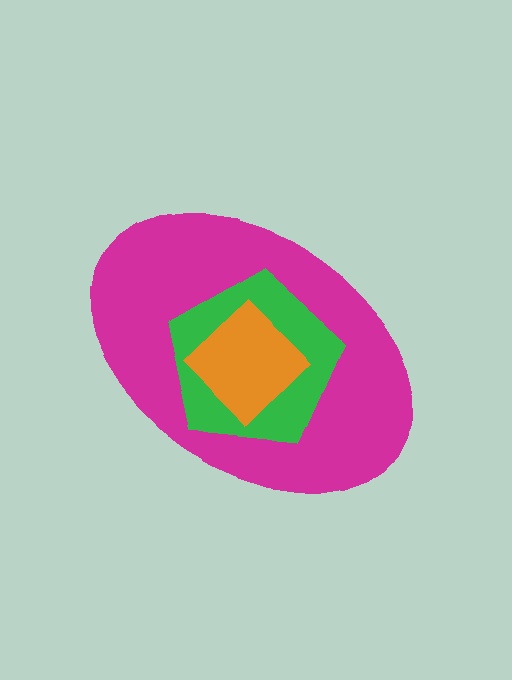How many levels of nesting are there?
3.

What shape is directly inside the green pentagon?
The orange diamond.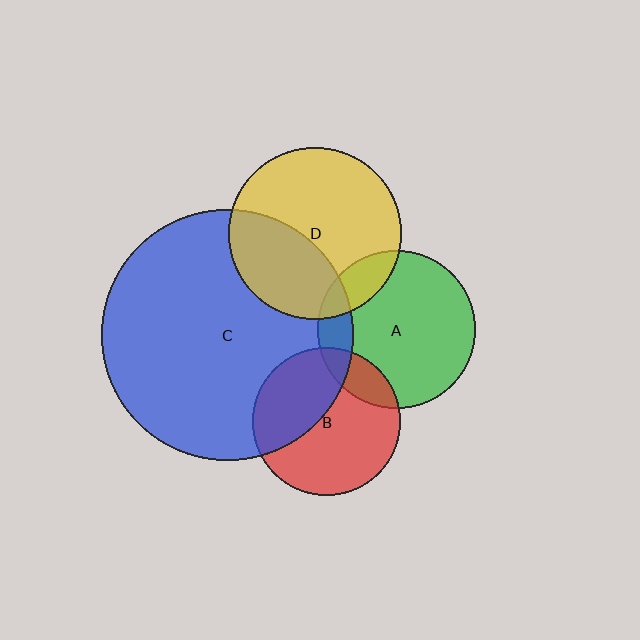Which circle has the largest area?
Circle C (blue).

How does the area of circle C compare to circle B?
Approximately 2.9 times.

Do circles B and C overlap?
Yes.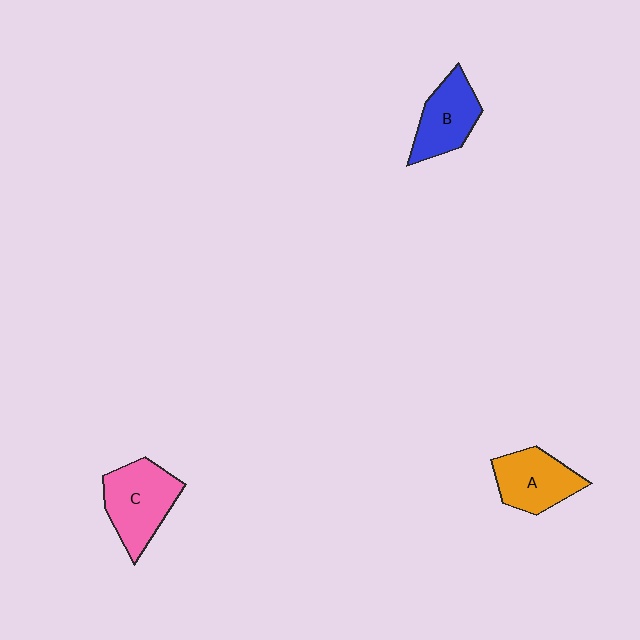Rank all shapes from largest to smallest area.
From largest to smallest: C (pink), A (orange), B (blue).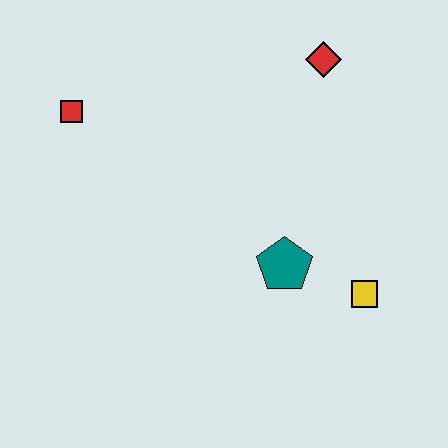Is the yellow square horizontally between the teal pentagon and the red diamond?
No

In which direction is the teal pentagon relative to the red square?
The teal pentagon is to the right of the red square.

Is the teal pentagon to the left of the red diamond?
Yes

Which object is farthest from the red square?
The yellow square is farthest from the red square.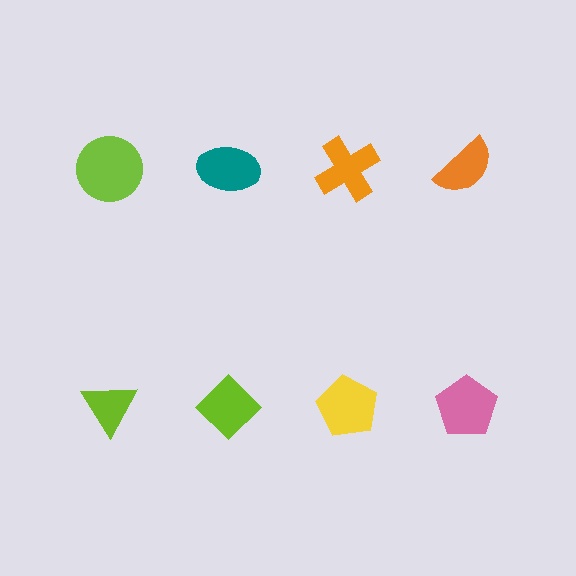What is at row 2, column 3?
A yellow pentagon.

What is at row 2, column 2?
A lime diamond.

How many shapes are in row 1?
4 shapes.